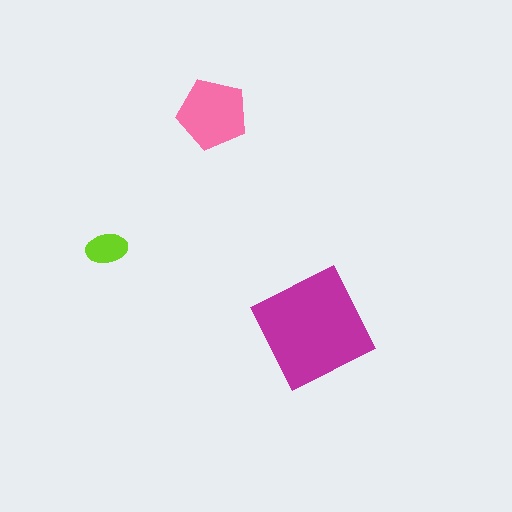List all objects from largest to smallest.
The magenta square, the pink pentagon, the lime ellipse.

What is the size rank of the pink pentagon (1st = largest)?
2nd.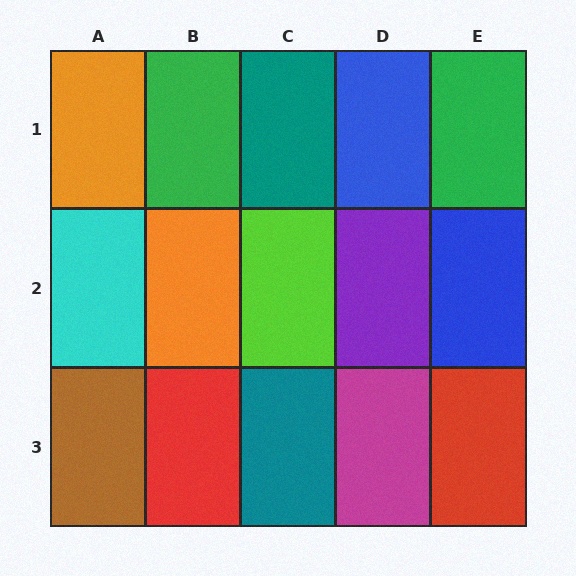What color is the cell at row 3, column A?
Brown.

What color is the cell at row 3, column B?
Red.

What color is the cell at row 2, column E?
Blue.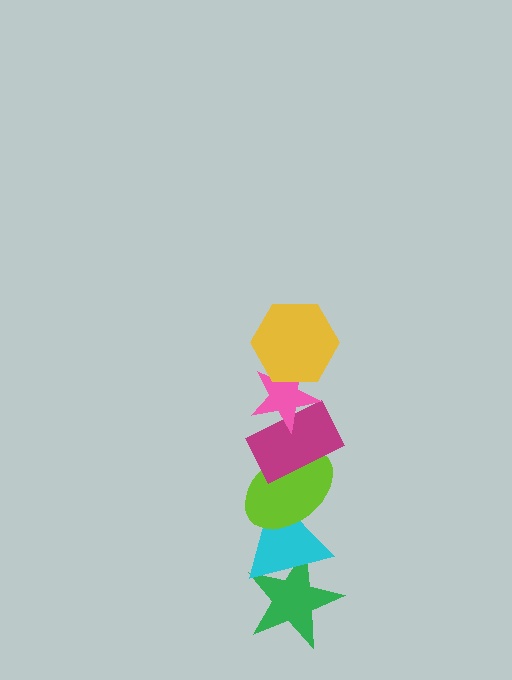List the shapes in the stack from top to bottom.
From top to bottom: the yellow hexagon, the pink star, the magenta rectangle, the lime ellipse, the cyan triangle, the green star.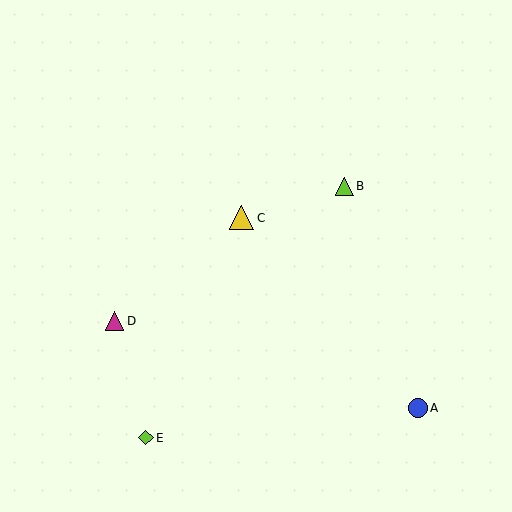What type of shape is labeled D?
Shape D is a magenta triangle.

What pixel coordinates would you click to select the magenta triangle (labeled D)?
Click at (114, 321) to select the magenta triangle D.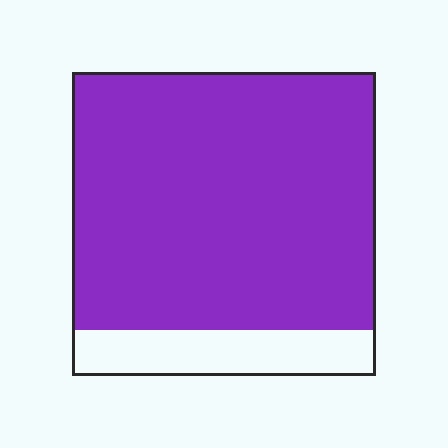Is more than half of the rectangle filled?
Yes.